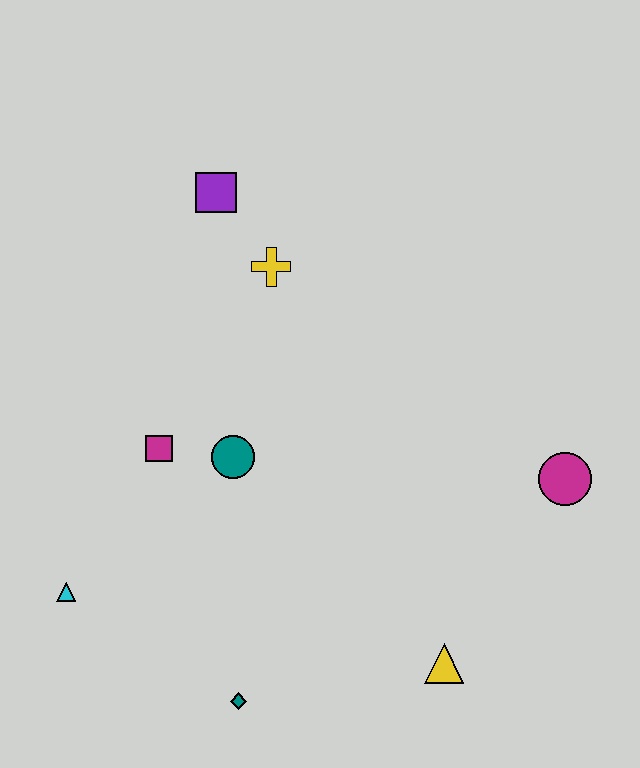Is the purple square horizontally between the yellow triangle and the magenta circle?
No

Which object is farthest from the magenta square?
The magenta circle is farthest from the magenta square.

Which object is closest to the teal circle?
The magenta square is closest to the teal circle.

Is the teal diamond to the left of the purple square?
No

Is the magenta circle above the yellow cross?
No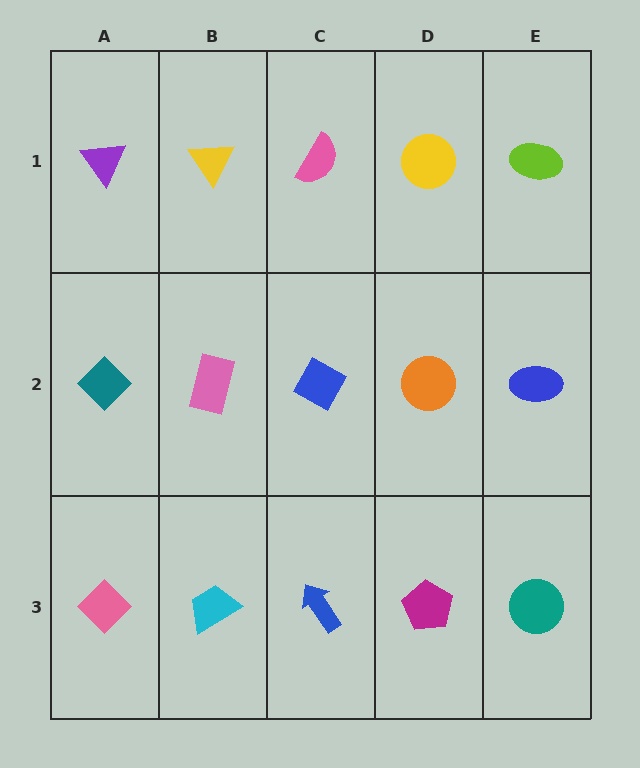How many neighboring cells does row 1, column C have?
3.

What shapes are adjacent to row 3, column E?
A blue ellipse (row 2, column E), a magenta pentagon (row 3, column D).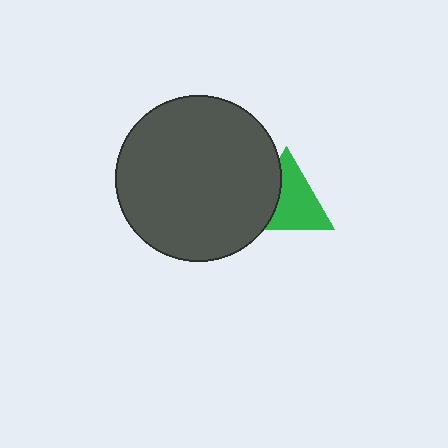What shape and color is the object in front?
The object in front is a dark gray circle.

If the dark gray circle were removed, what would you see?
You would see the complete green triangle.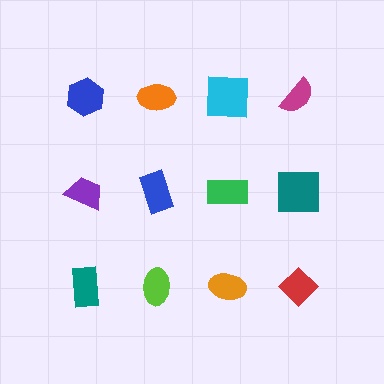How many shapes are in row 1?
4 shapes.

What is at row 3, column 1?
A teal rectangle.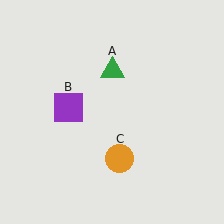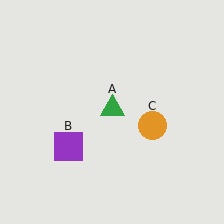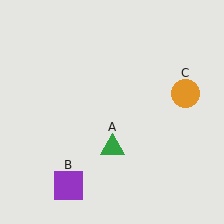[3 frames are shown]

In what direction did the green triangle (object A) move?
The green triangle (object A) moved down.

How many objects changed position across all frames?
3 objects changed position: green triangle (object A), purple square (object B), orange circle (object C).